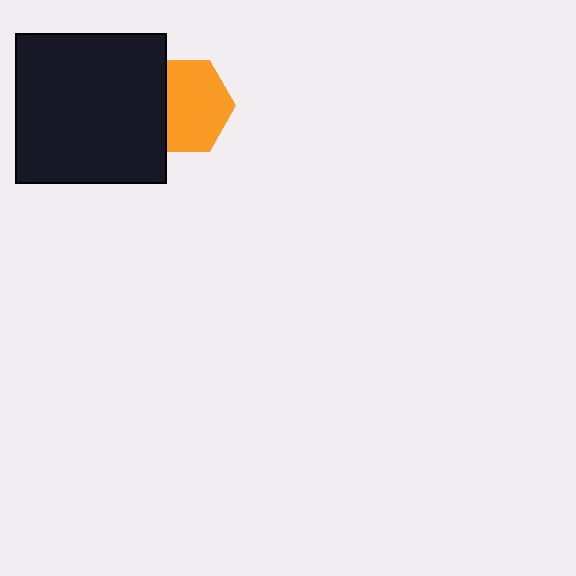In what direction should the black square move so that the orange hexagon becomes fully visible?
The black square should move left. That is the shortest direction to clear the overlap and leave the orange hexagon fully visible.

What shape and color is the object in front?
The object in front is a black square.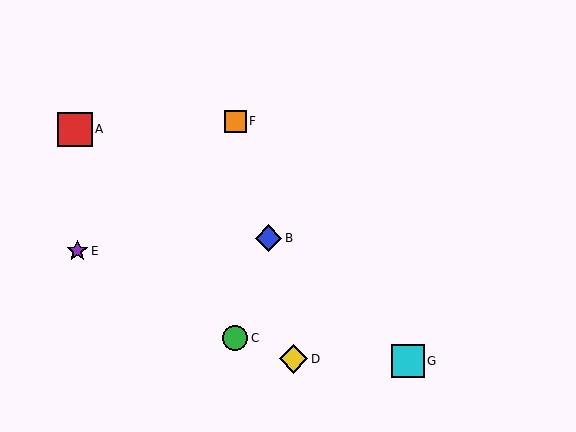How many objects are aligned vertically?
2 objects (C, F) are aligned vertically.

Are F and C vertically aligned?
Yes, both are at x≈235.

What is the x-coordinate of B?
Object B is at x≈268.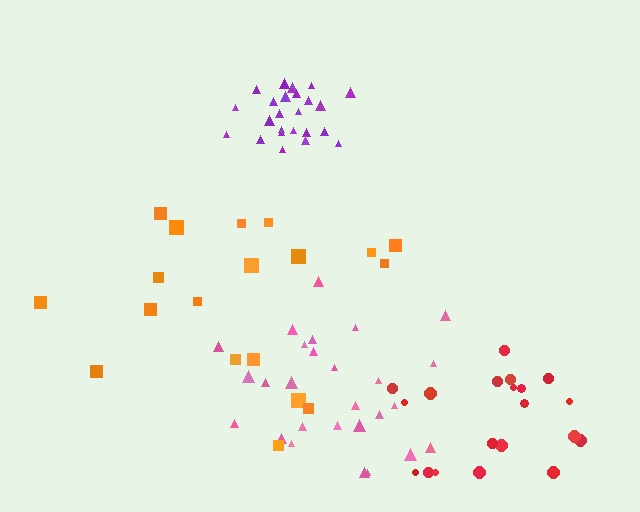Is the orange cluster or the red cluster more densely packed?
Red.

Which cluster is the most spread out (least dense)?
Orange.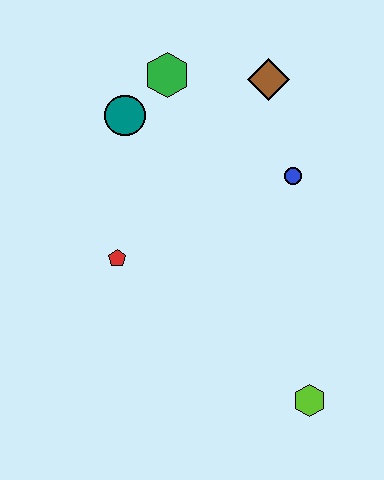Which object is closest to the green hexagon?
The teal circle is closest to the green hexagon.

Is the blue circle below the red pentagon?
No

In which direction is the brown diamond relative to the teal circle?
The brown diamond is to the right of the teal circle.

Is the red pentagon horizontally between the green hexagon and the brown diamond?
No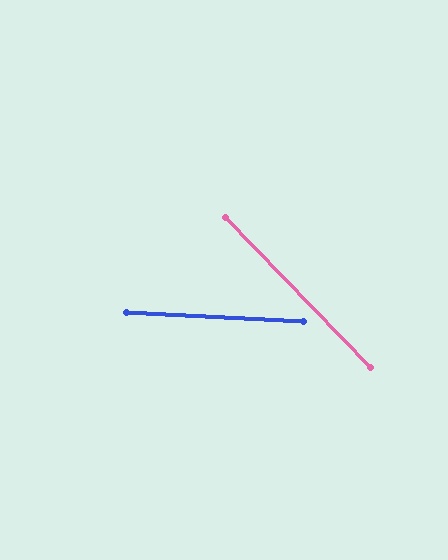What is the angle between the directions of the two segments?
Approximately 43 degrees.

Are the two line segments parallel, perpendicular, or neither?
Neither parallel nor perpendicular — they differ by about 43°.